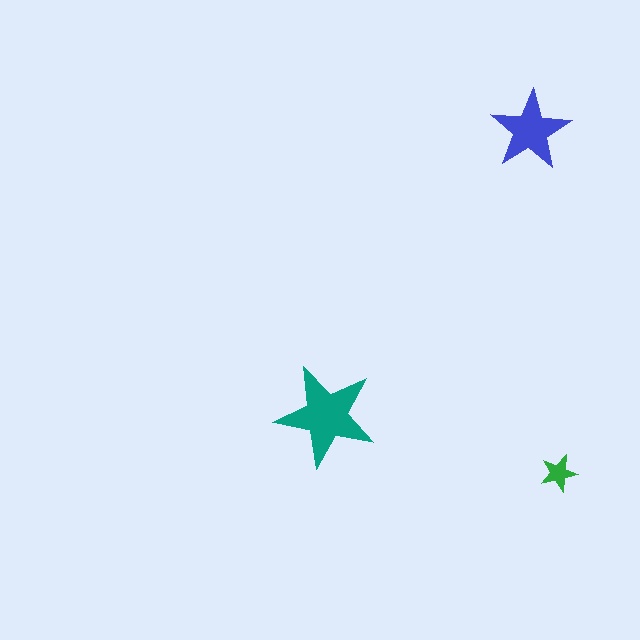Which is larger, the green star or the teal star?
The teal one.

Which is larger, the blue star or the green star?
The blue one.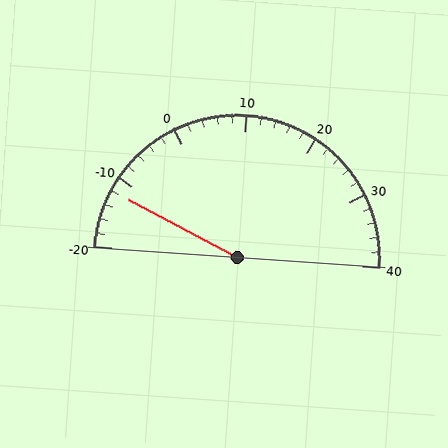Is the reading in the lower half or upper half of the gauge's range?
The reading is in the lower half of the range (-20 to 40).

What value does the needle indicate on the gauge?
The needle indicates approximately -12.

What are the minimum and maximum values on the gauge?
The gauge ranges from -20 to 40.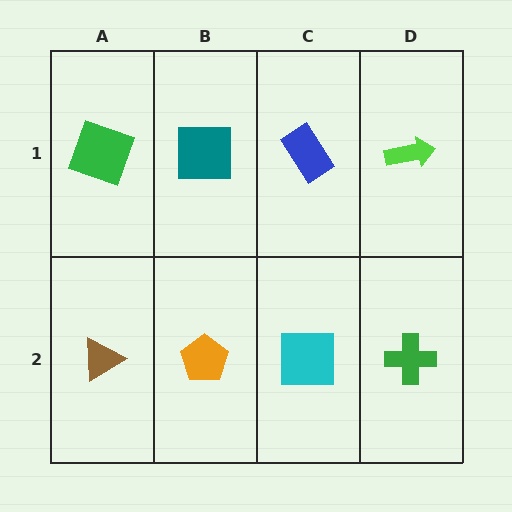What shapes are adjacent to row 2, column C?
A blue rectangle (row 1, column C), an orange pentagon (row 2, column B), a green cross (row 2, column D).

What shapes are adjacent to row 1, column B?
An orange pentagon (row 2, column B), a green square (row 1, column A), a blue rectangle (row 1, column C).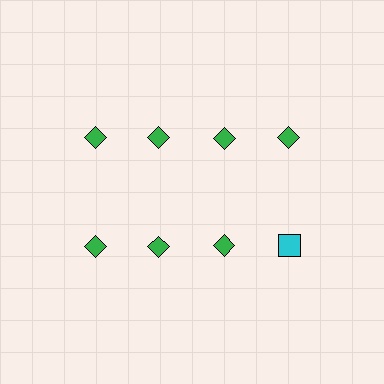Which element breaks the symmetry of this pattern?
The cyan square in the second row, second from right column breaks the symmetry. All other shapes are green diamonds.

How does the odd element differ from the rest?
It differs in both color (cyan instead of green) and shape (square instead of diamond).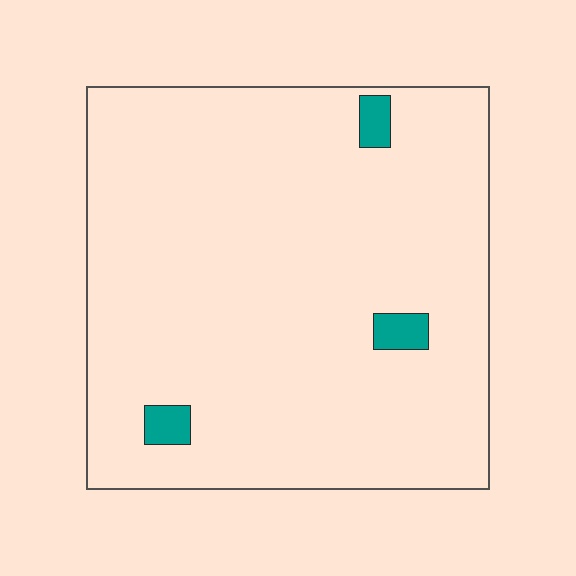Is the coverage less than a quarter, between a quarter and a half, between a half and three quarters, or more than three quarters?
Less than a quarter.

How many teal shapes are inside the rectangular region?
3.